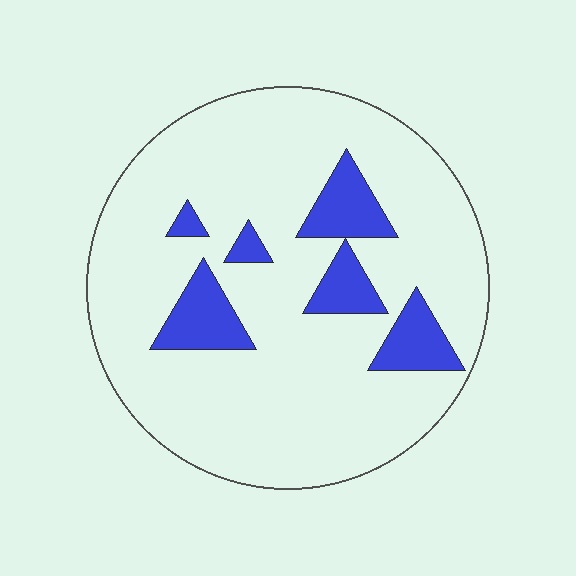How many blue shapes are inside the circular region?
6.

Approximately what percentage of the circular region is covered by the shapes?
Approximately 15%.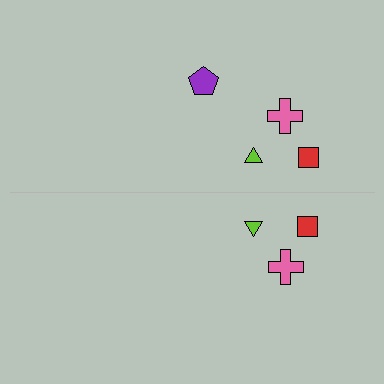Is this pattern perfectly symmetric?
No, the pattern is not perfectly symmetric. A purple pentagon is missing from the bottom side.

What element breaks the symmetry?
A purple pentagon is missing from the bottom side.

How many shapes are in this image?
There are 7 shapes in this image.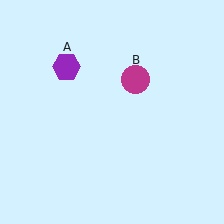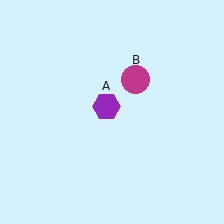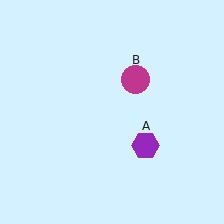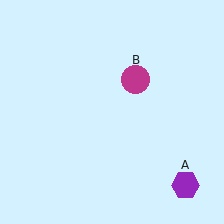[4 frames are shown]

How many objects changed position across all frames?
1 object changed position: purple hexagon (object A).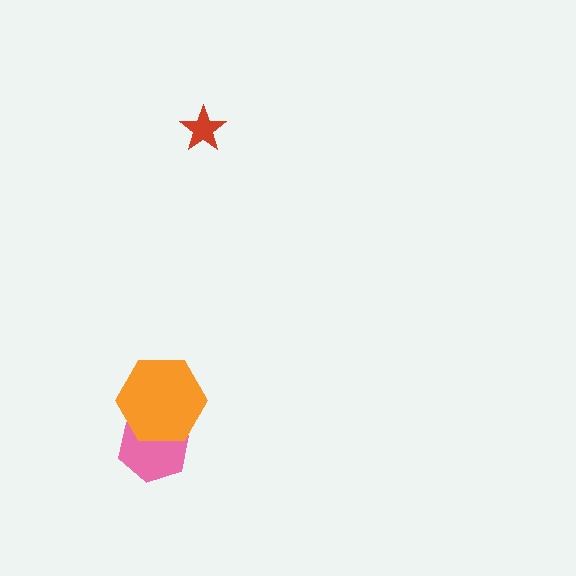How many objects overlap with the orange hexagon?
1 object overlaps with the orange hexagon.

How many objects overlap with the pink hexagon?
1 object overlaps with the pink hexagon.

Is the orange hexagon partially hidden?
No, no other shape covers it.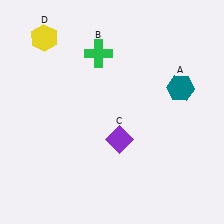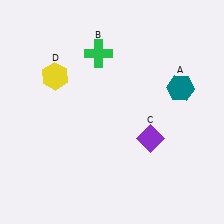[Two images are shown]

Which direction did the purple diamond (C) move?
The purple diamond (C) moved right.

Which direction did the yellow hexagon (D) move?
The yellow hexagon (D) moved down.